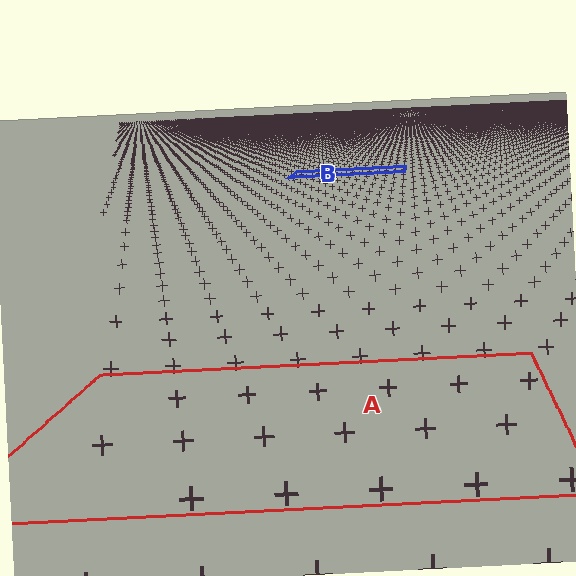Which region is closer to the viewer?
Region A is closer. The texture elements there are larger and more spread out.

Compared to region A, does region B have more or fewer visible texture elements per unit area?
Region B has more texture elements per unit area — they are packed more densely because it is farther away.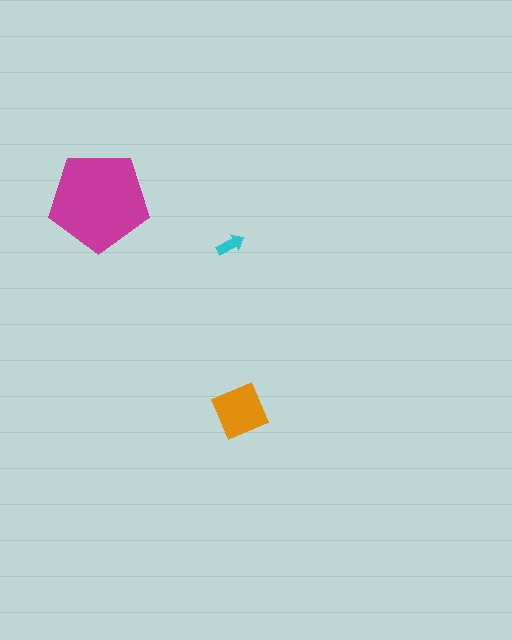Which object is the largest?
The magenta pentagon.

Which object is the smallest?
The cyan arrow.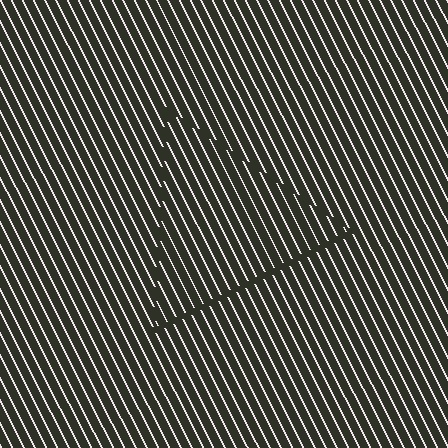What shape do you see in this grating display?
An illusory triangle. The interior of the shape contains the same grating, shifted by half a period — the contour is defined by the phase discontinuity where line-ends from the inner and outer gratings abut.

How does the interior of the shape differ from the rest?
The interior of the shape contains the same grating, shifted by half a period — the contour is defined by the phase discontinuity where line-ends from the inner and outer gratings abut.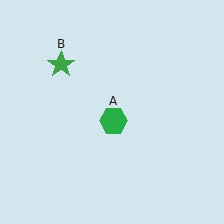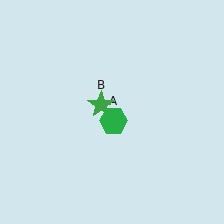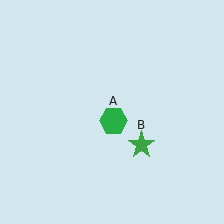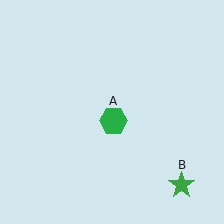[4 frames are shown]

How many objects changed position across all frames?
1 object changed position: green star (object B).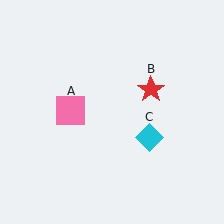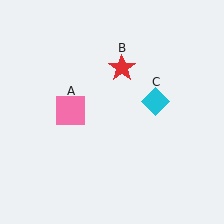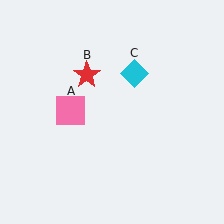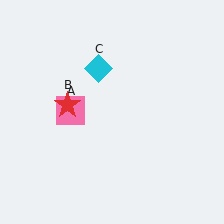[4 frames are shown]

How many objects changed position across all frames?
2 objects changed position: red star (object B), cyan diamond (object C).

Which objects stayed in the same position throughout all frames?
Pink square (object A) remained stationary.